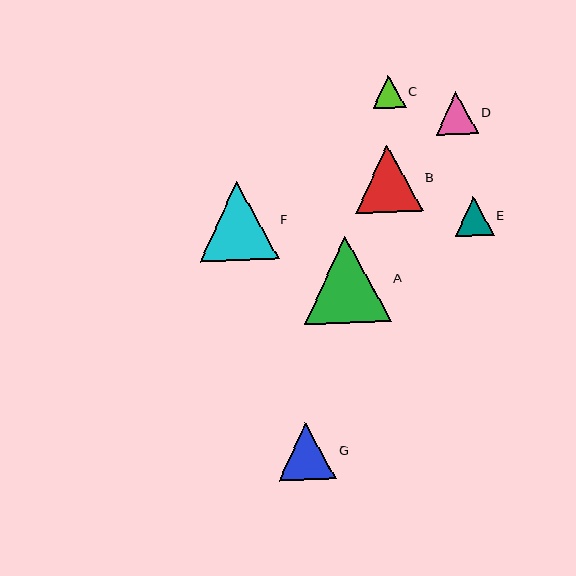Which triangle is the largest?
Triangle A is the largest with a size of approximately 87 pixels.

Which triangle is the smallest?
Triangle C is the smallest with a size of approximately 33 pixels.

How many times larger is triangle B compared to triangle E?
Triangle B is approximately 1.7 times the size of triangle E.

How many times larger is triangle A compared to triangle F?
Triangle A is approximately 1.1 times the size of triangle F.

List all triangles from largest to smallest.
From largest to smallest: A, F, B, G, D, E, C.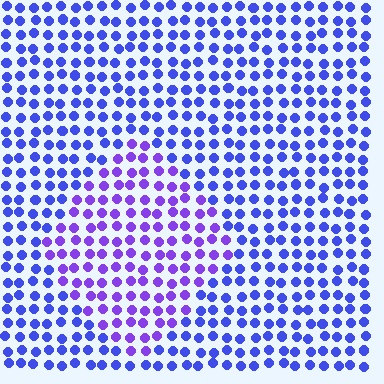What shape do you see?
I see a diamond.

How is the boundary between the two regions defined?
The boundary is defined purely by a slight shift in hue (about 31 degrees). Spacing, size, and orientation are identical on both sides.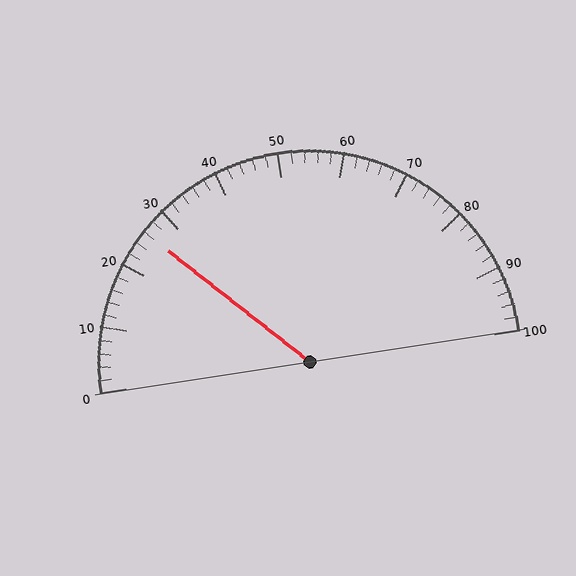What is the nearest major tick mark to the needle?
The nearest major tick mark is 30.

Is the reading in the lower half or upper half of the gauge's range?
The reading is in the lower half of the range (0 to 100).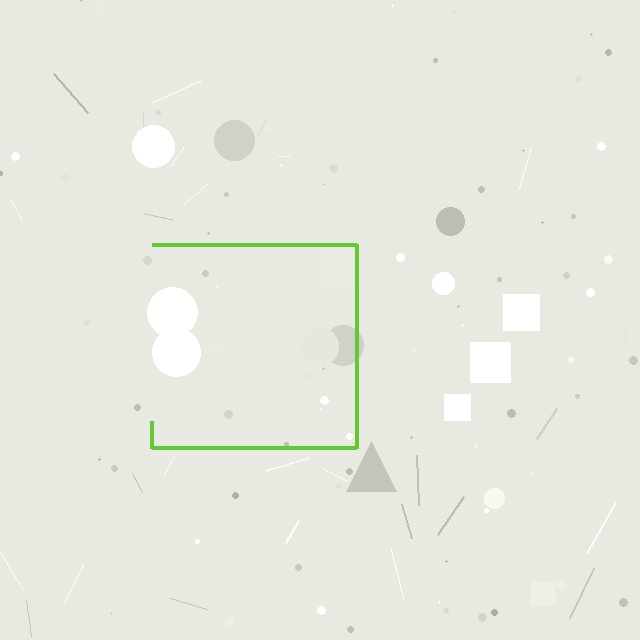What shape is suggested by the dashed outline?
The dashed outline suggests a square.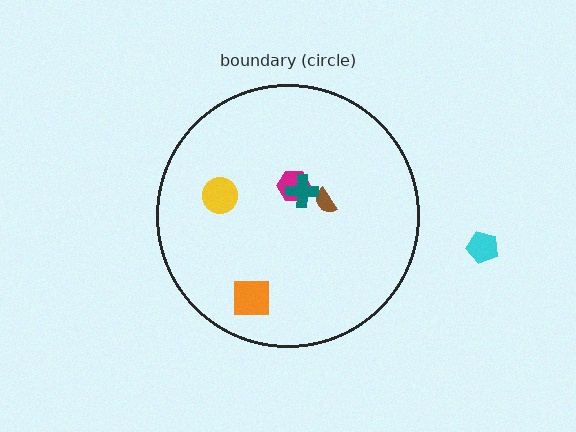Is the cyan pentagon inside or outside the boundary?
Outside.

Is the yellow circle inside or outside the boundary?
Inside.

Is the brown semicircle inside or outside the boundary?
Inside.